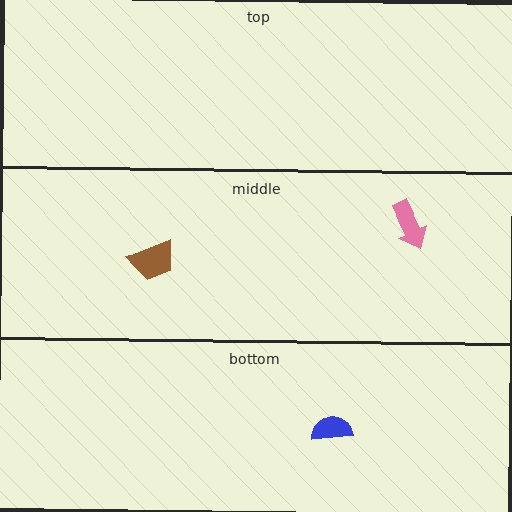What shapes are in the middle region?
The brown trapezoid, the pink arrow.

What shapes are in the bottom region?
The blue semicircle.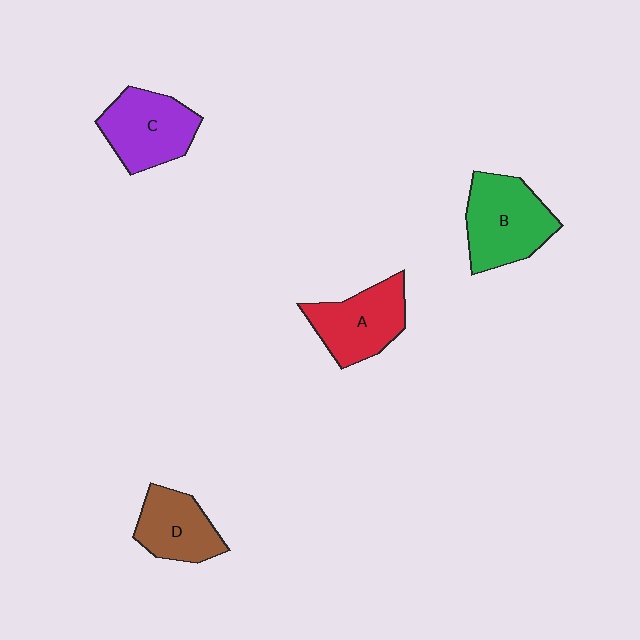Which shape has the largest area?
Shape B (green).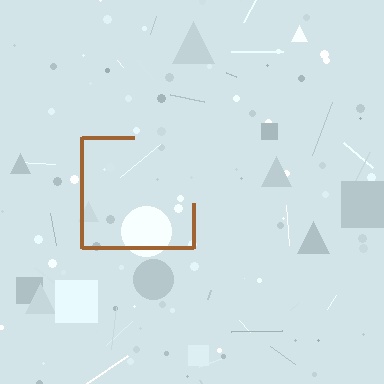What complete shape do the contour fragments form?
The contour fragments form a square.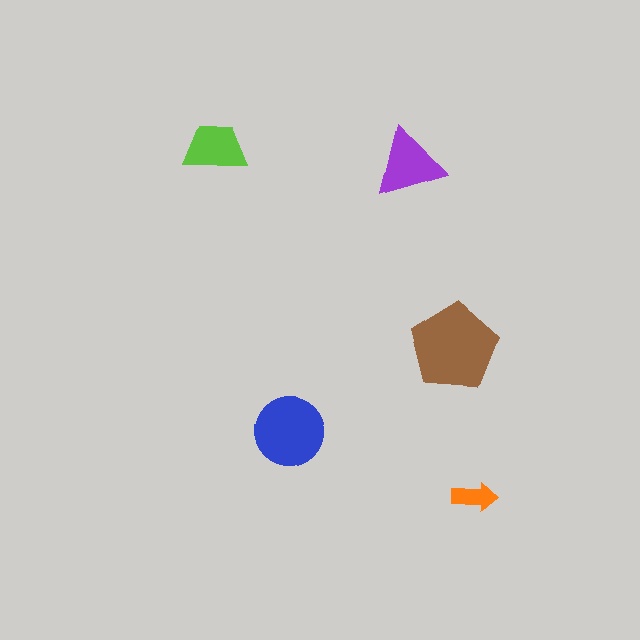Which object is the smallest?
The orange arrow.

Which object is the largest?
The brown pentagon.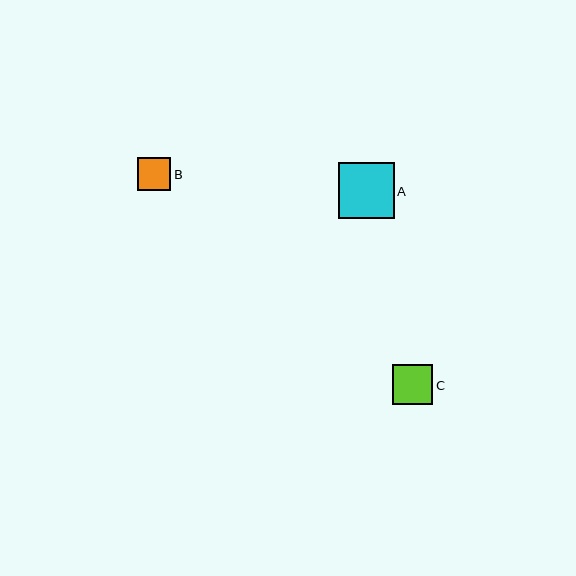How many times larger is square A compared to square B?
Square A is approximately 1.7 times the size of square B.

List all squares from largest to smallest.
From largest to smallest: A, C, B.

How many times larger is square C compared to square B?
Square C is approximately 1.2 times the size of square B.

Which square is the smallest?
Square B is the smallest with a size of approximately 33 pixels.